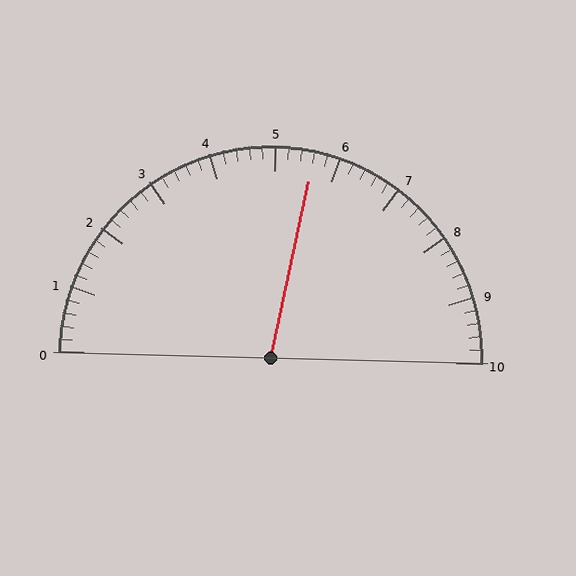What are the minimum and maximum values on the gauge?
The gauge ranges from 0 to 10.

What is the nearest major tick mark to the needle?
The nearest major tick mark is 6.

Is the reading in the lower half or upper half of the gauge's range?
The reading is in the upper half of the range (0 to 10).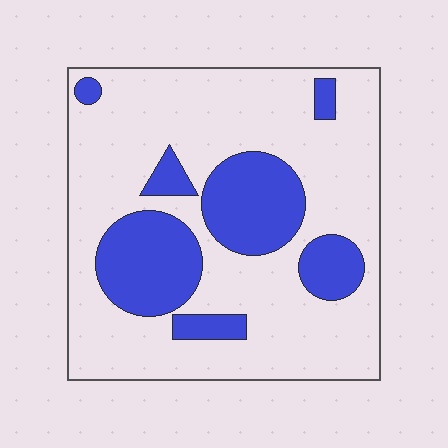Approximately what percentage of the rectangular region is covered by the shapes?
Approximately 25%.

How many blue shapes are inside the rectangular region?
7.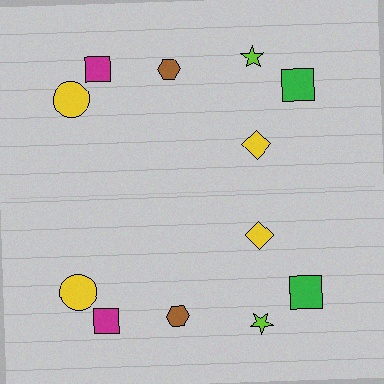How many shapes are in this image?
There are 12 shapes in this image.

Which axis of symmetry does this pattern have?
The pattern has a horizontal axis of symmetry running through the center of the image.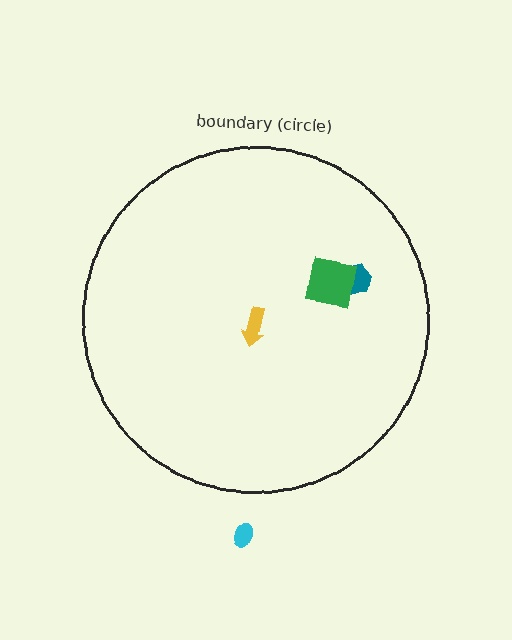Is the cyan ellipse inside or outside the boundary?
Outside.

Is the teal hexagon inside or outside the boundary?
Inside.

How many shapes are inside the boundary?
3 inside, 1 outside.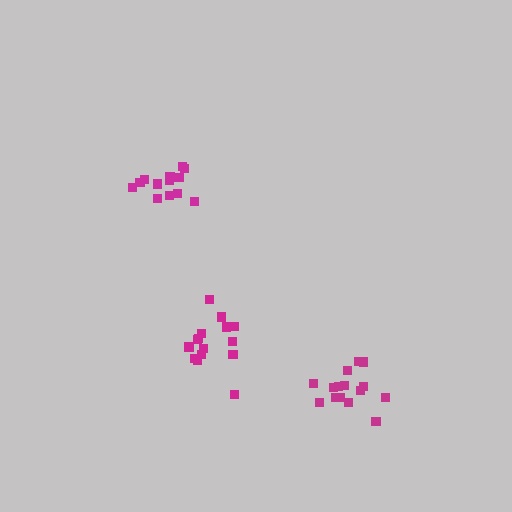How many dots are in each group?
Group 1: 13 dots, Group 2: 15 dots, Group 3: 15 dots (43 total).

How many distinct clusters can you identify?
There are 3 distinct clusters.